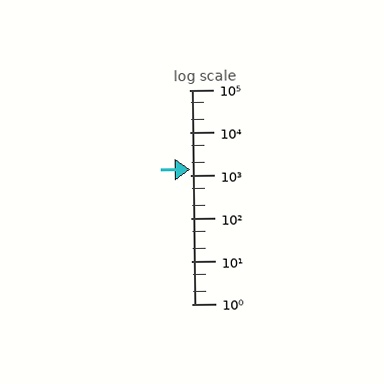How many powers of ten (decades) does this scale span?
The scale spans 5 decades, from 1 to 100000.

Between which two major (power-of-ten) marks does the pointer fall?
The pointer is between 1000 and 10000.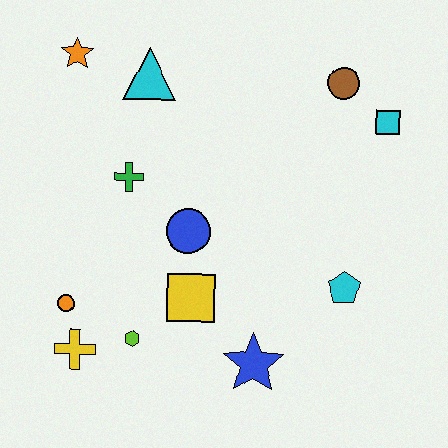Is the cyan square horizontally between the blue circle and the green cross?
No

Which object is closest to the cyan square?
The brown circle is closest to the cyan square.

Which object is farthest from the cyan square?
The yellow cross is farthest from the cyan square.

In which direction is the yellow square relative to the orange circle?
The yellow square is to the right of the orange circle.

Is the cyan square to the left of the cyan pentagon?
No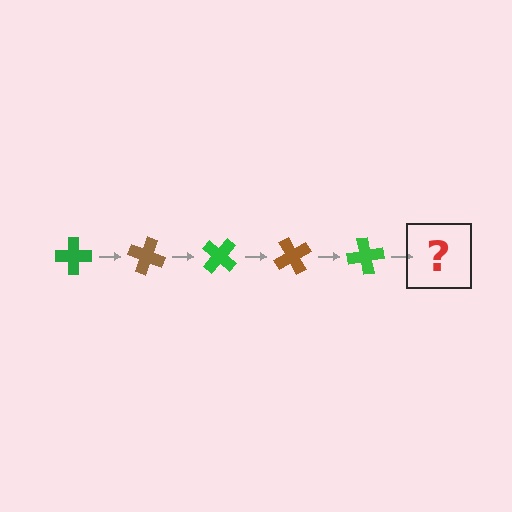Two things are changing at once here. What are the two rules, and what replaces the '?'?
The two rules are that it rotates 20 degrees each step and the color cycles through green and brown. The '?' should be a brown cross, rotated 100 degrees from the start.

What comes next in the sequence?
The next element should be a brown cross, rotated 100 degrees from the start.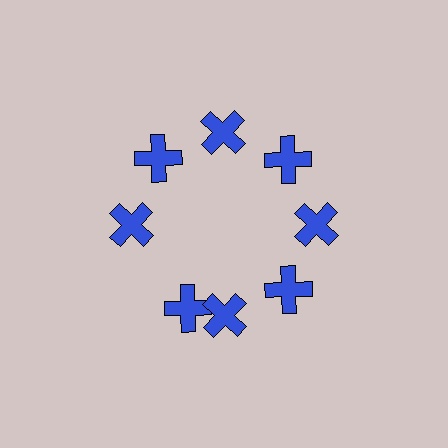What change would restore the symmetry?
The symmetry would be restored by rotating it back into even spacing with its neighbors so that all 8 crosses sit at equal angles and equal distance from the center.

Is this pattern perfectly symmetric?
No. The 8 blue crosses are arranged in a ring, but one element near the 8 o'clock position is rotated out of alignment along the ring, breaking the 8-fold rotational symmetry.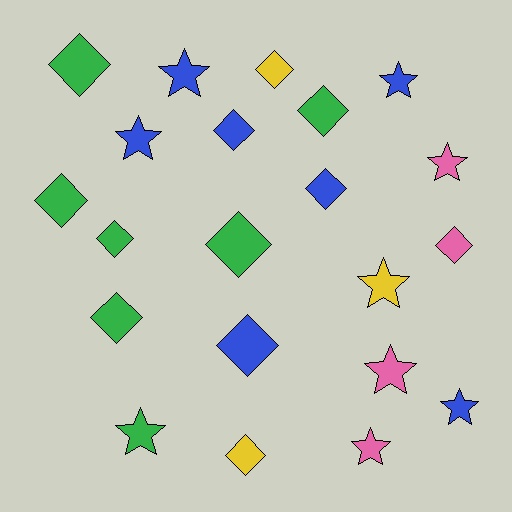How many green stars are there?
There is 1 green star.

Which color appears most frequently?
Green, with 7 objects.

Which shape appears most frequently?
Diamond, with 12 objects.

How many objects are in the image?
There are 21 objects.